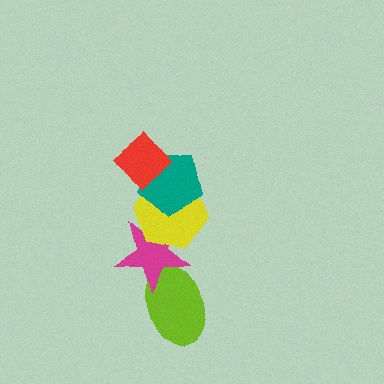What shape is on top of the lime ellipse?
The magenta star is on top of the lime ellipse.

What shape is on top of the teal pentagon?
The red diamond is on top of the teal pentagon.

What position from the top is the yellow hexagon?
The yellow hexagon is 3rd from the top.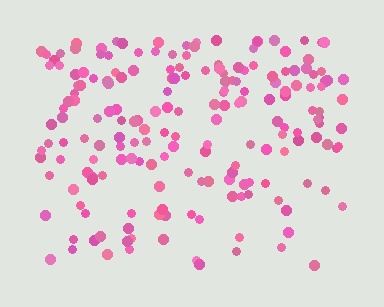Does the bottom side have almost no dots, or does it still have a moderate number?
Still a moderate number, just noticeably fewer than the top.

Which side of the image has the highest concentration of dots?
The top.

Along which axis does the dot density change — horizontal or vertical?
Vertical.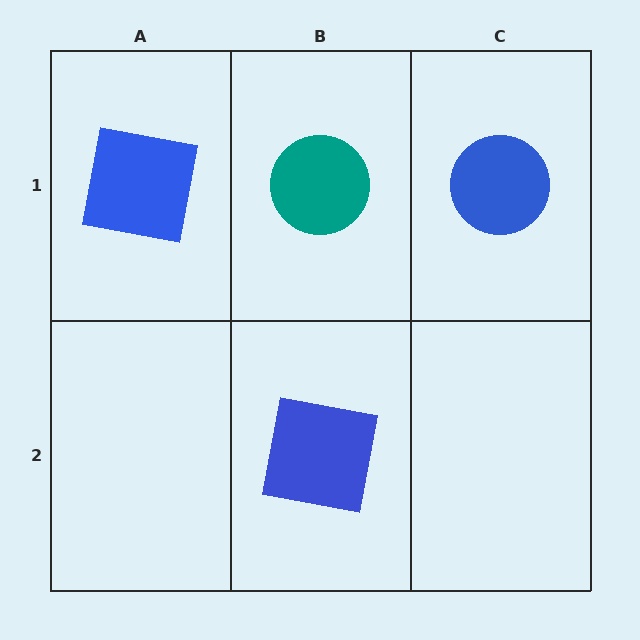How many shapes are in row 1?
3 shapes.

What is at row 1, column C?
A blue circle.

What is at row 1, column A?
A blue square.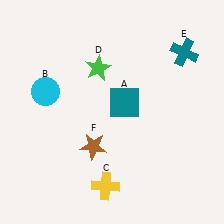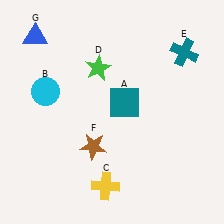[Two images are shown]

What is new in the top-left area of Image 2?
A blue triangle (G) was added in the top-left area of Image 2.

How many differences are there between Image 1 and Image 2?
There is 1 difference between the two images.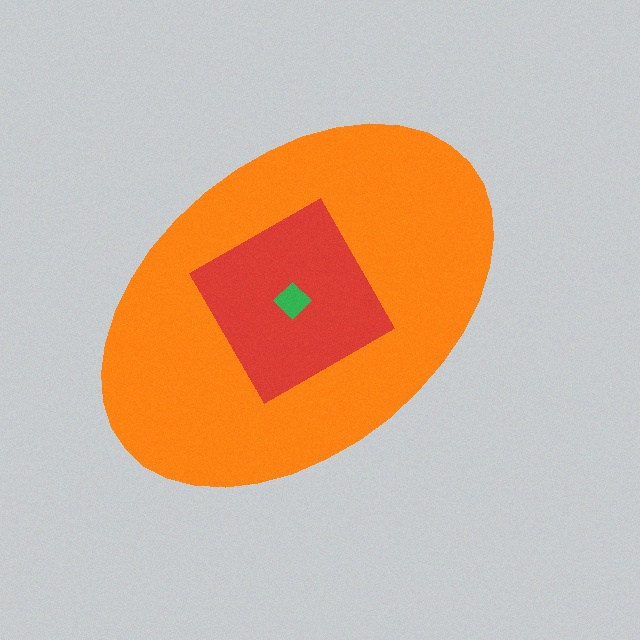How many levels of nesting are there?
3.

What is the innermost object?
The green diamond.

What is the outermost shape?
The orange ellipse.